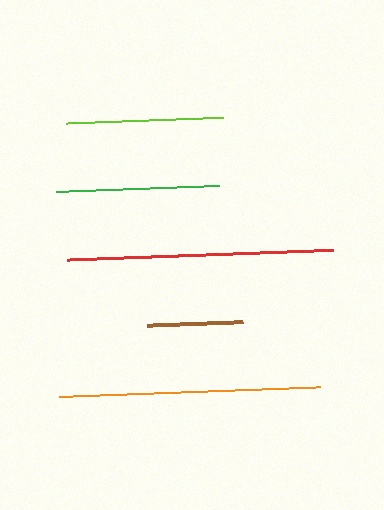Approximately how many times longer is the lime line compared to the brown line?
The lime line is approximately 1.6 times the length of the brown line.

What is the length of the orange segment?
The orange segment is approximately 261 pixels long.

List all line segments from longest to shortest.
From longest to shortest: red, orange, green, lime, brown.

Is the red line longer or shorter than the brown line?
The red line is longer than the brown line.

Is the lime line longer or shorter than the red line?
The red line is longer than the lime line.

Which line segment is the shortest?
The brown line is the shortest at approximately 96 pixels.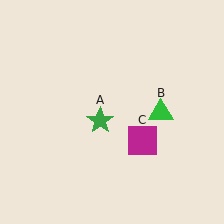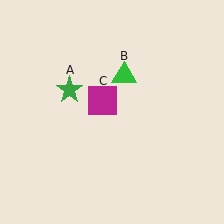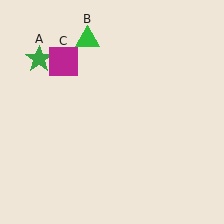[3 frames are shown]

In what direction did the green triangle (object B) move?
The green triangle (object B) moved up and to the left.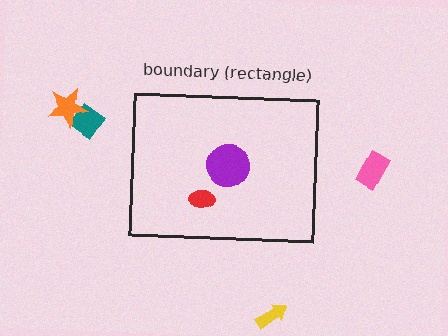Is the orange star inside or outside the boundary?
Outside.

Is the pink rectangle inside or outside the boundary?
Outside.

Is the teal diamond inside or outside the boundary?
Outside.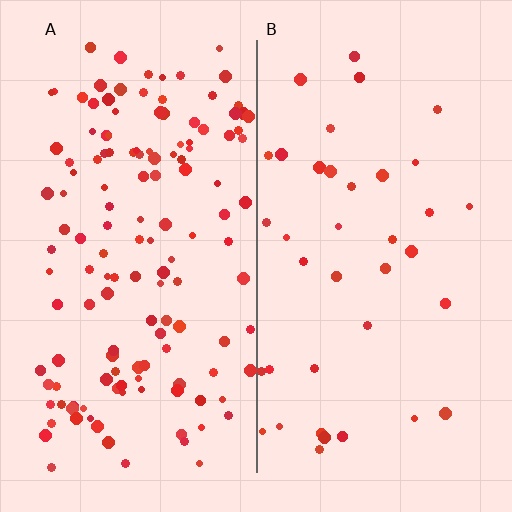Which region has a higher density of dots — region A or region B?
A (the left).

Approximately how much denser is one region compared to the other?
Approximately 3.7× — region A over region B.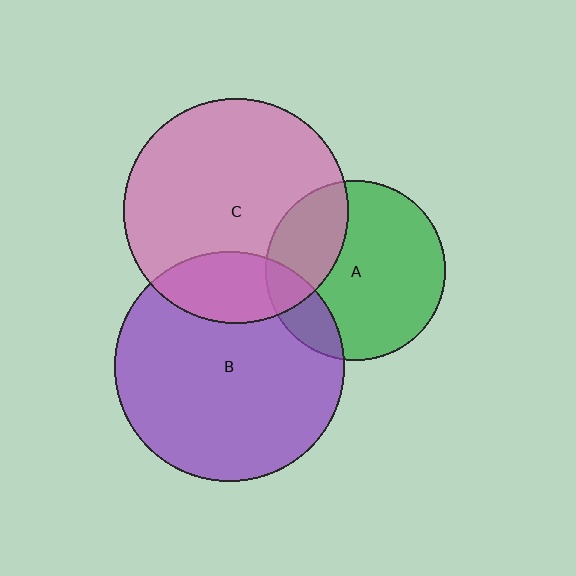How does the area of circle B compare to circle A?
Approximately 1.6 times.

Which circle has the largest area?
Circle B (purple).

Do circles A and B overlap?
Yes.